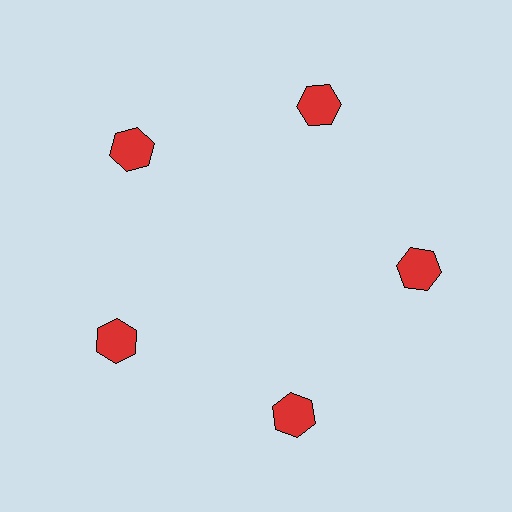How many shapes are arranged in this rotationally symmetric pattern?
There are 5 shapes, arranged in 5 groups of 1.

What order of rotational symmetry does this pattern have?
This pattern has 5-fold rotational symmetry.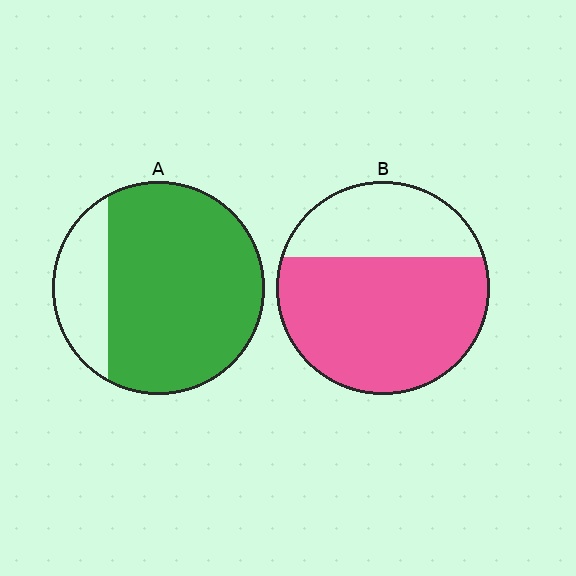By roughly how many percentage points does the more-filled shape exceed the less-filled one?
By roughly 10 percentage points (A over B).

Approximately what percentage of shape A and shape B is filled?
A is approximately 80% and B is approximately 70%.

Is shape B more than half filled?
Yes.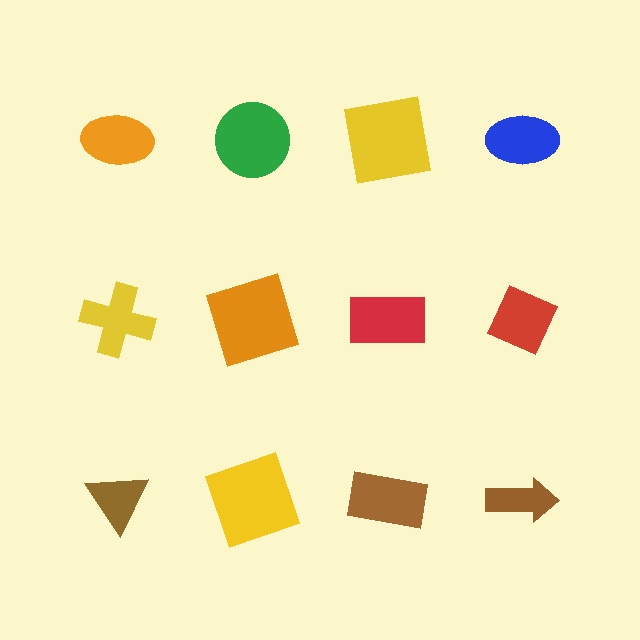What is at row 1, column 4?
A blue ellipse.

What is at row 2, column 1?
A yellow cross.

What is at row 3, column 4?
A brown arrow.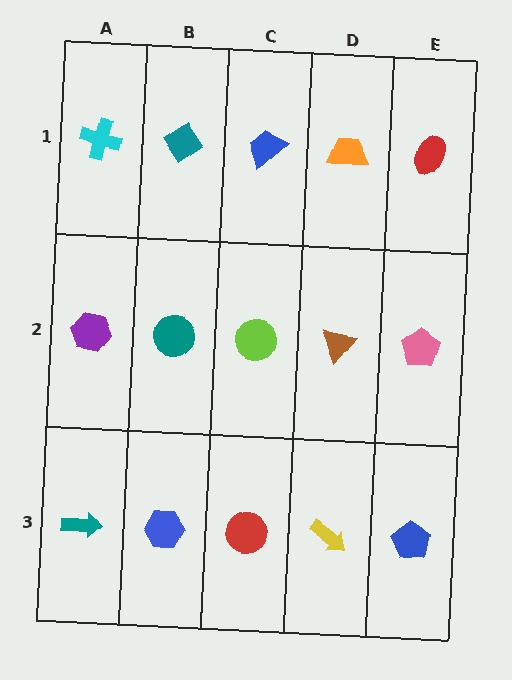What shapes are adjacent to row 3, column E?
A pink pentagon (row 2, column E), a yellow arrow (row 3, column D).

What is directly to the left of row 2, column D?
A lime circle.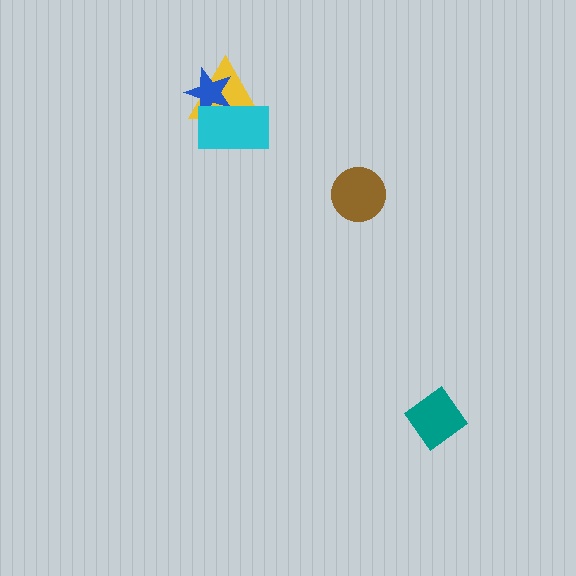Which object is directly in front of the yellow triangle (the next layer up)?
The blue star is directly in front of the yellow triangle.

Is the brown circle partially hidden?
No, no other shape covers it.